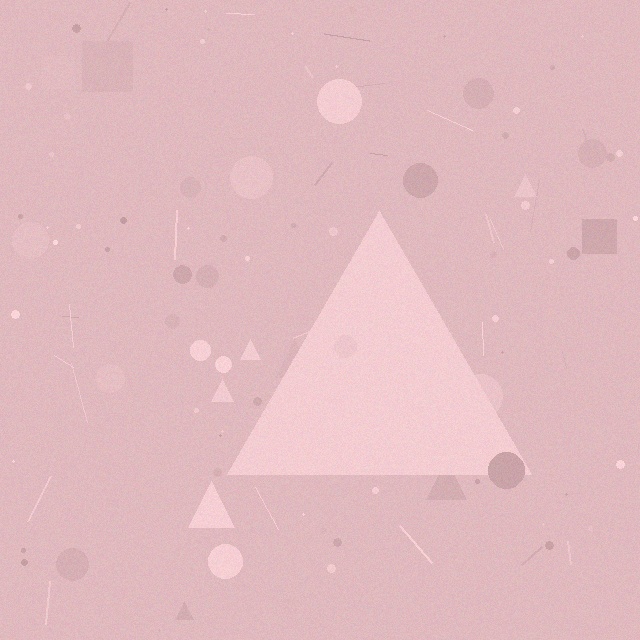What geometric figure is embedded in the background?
A triangle is embedded in the background.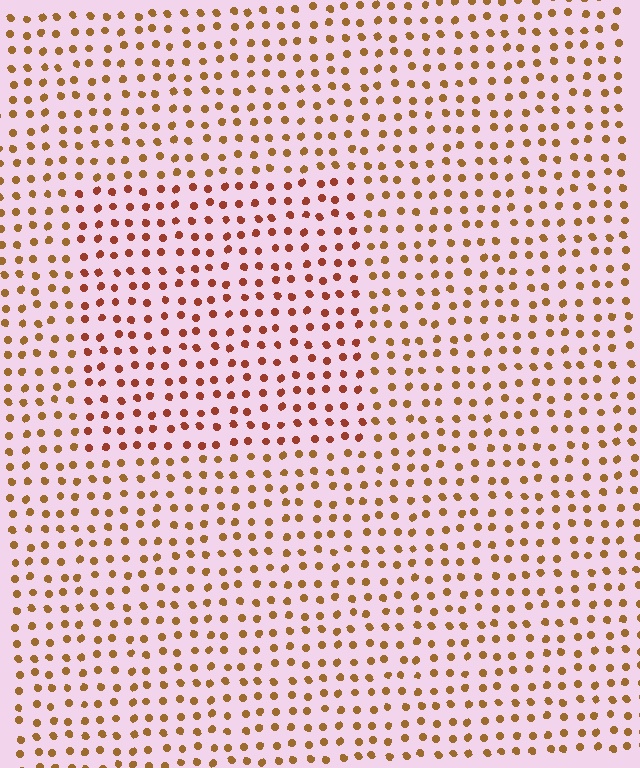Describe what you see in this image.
The image is filled with small brown elements in a uniform arrangement. A rectangle-shaped region is visible where the elements are tinted to a slightly different hue, forming a subtle color boundary.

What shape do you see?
I see a rectangle.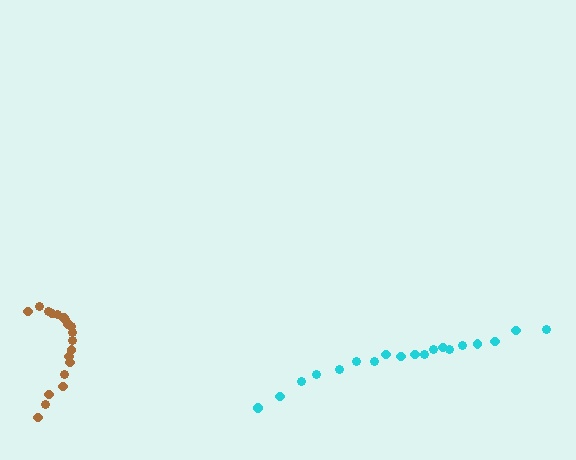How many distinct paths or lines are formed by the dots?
There are 2 distinct paths.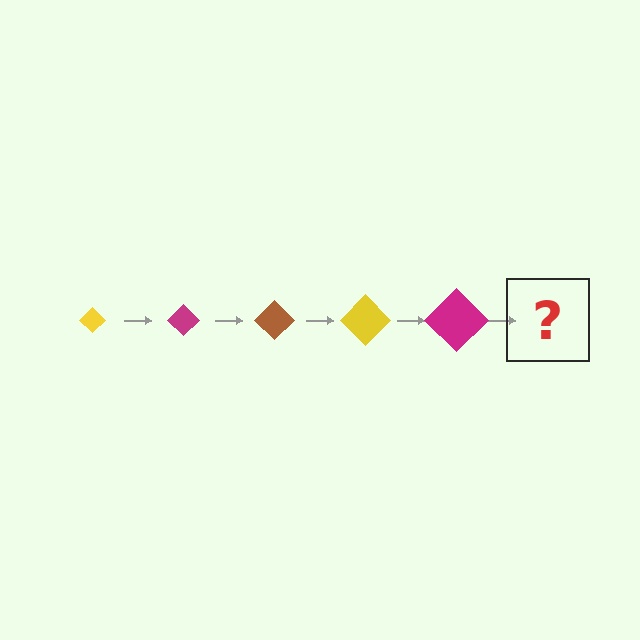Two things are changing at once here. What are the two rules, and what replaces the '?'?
The two rules are that the diamond grows larger each step and the color cycles through yellow, magenta, and brown. The '?' should be a brown diamond, larger than the previous one.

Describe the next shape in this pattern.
It should be a brown diamond, larger than the previous one.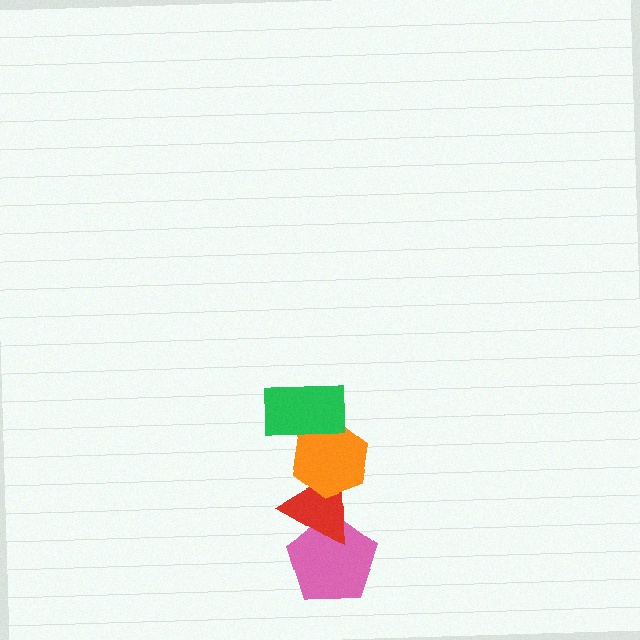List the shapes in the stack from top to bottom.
From top to bottom: the green rectangle, the orange hexagon, the red triangle, the pink pentagon.